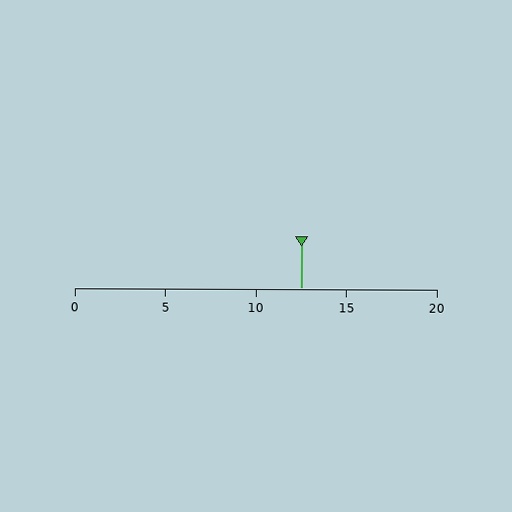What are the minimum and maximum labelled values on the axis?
The axis runs from 0 to 20.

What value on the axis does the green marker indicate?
The marker indicates approximately 12.5.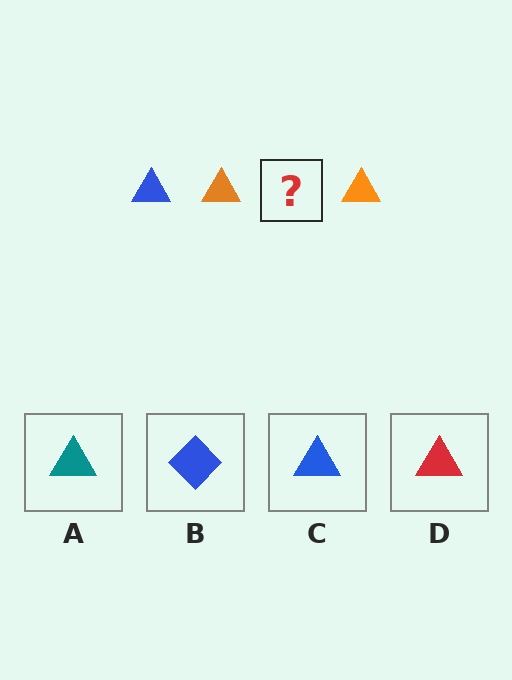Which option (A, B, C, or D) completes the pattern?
C.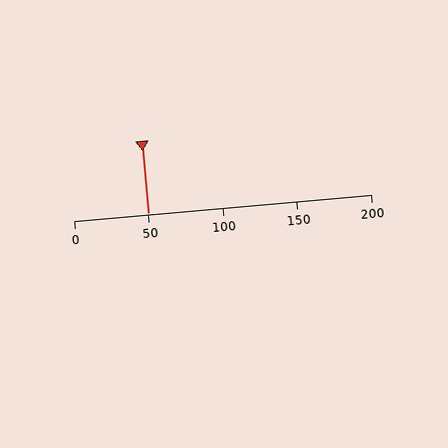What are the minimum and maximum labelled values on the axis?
The axis runs from 0 to 200.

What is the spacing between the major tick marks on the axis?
The major ticks are spaced 50 apart.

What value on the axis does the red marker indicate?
The marker indicates approximately 50.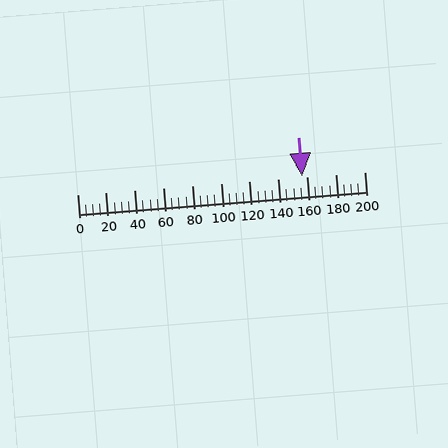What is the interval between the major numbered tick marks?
The major tick marks are spaced 20 units apart.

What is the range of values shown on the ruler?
The ruler shows values from 0 to 200.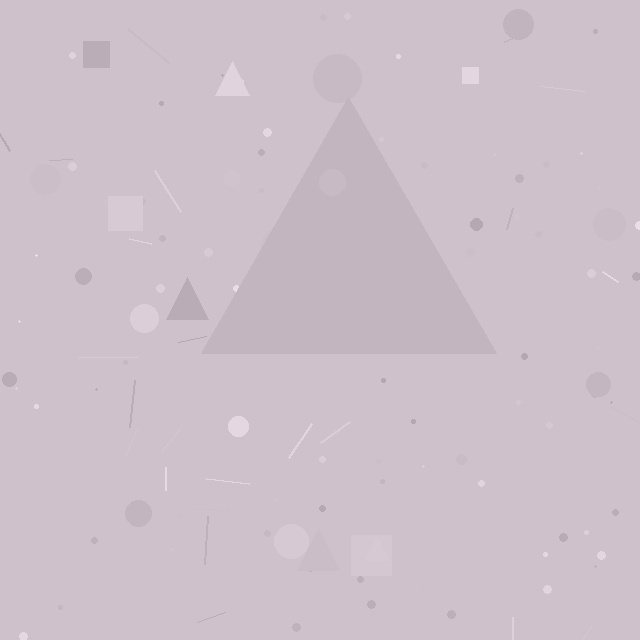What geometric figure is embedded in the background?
A triangle is embedded in the background.